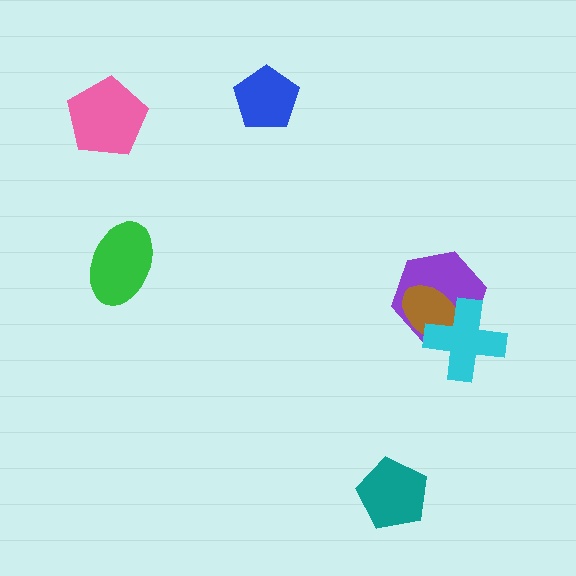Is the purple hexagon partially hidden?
Yes, it is partially covered by another shape.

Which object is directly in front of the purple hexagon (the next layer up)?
The brown ellipse is directly in front of the purple hexagon.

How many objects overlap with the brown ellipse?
2 objects overlap with the brown ellipse.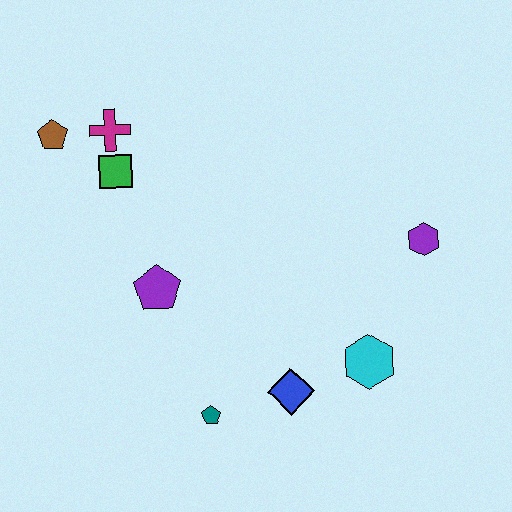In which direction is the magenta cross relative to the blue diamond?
The magenta cross is above the blue diamond.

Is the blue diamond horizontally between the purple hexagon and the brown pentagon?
Yes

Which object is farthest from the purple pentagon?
The purple hexagon is farthest from the purple pentagon.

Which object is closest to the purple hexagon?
The cyan hexagon is closest to the purple hexagon.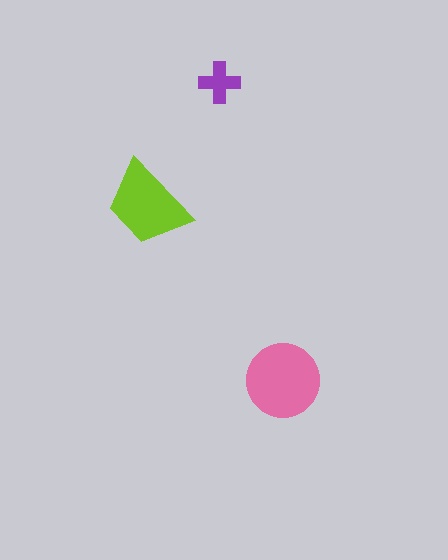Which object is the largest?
The pink circle.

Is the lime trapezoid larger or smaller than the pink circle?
Smaller.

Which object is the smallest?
The purple cross.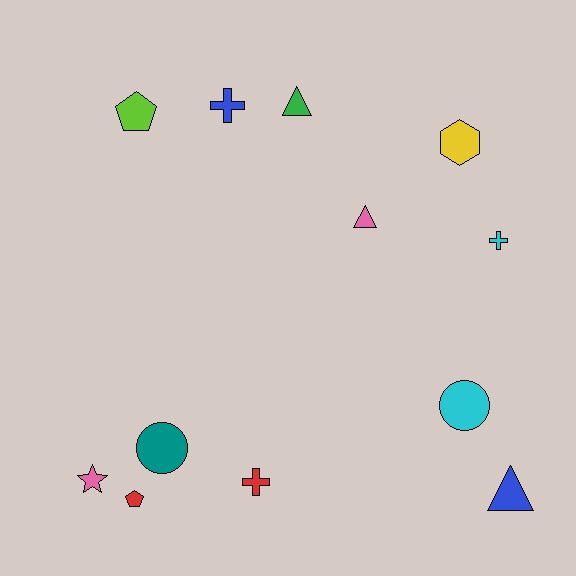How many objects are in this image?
There are 12 objects.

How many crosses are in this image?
There are 3 crosses.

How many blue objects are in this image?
There are 2 blue objects.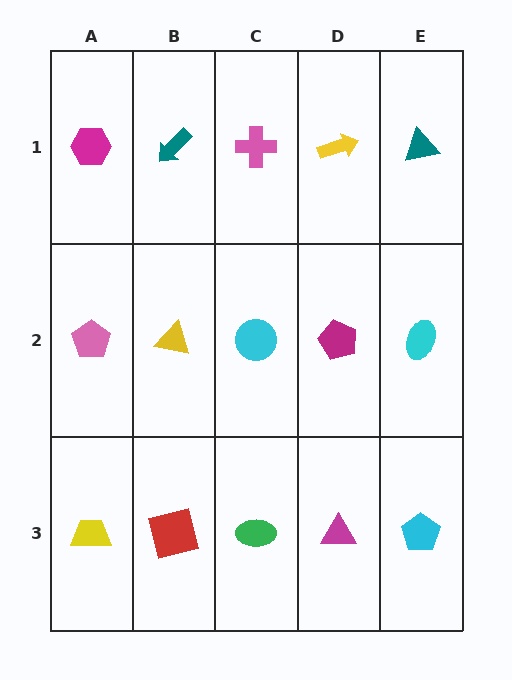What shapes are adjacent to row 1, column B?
A yellow triangle (row 2, column B), a magenta hexagon (row 1, column A), a pink cross (row 1, column C).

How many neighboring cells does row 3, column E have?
2.